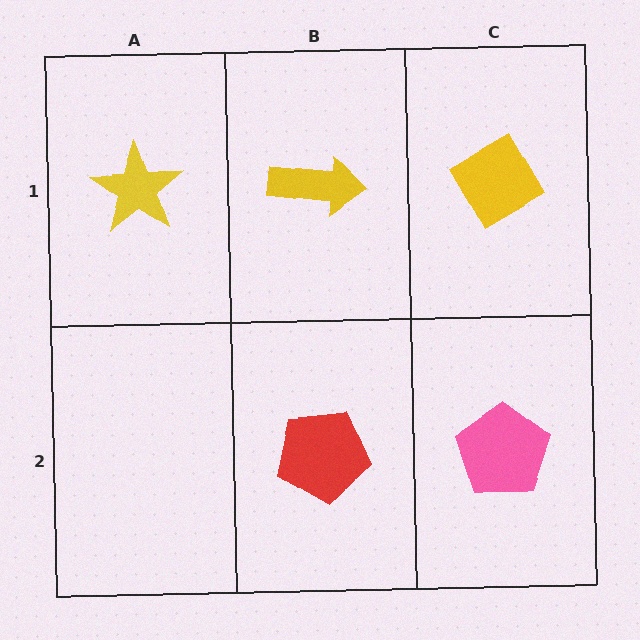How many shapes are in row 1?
3 shapes.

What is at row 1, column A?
A yellow star.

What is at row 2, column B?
A red pentagon.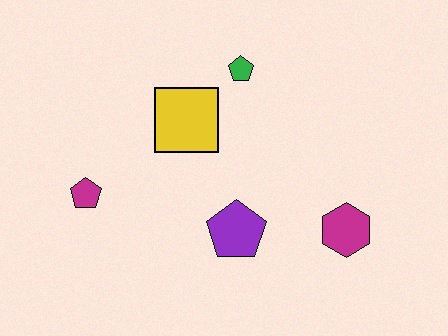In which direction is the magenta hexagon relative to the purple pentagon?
The magenta hexagon is to the right of the purple pentagon.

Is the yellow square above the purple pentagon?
Yes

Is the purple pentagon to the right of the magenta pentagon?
Yes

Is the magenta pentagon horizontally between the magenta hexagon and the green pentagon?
No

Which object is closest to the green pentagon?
The yellow square is closest to the green pentagon.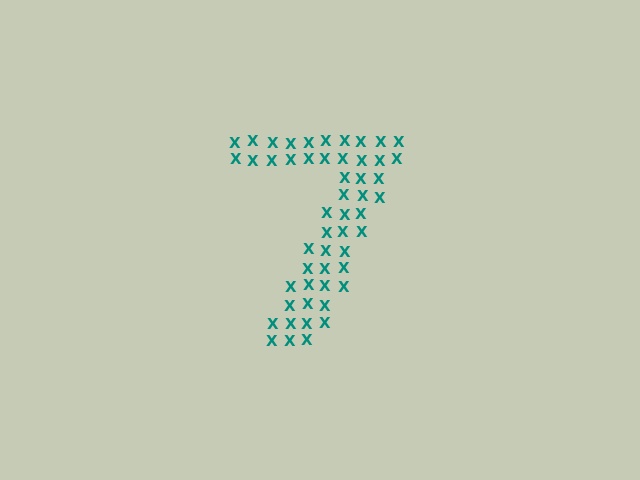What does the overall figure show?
The overall figure shows the digit 7.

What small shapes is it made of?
It is made of small letter X's.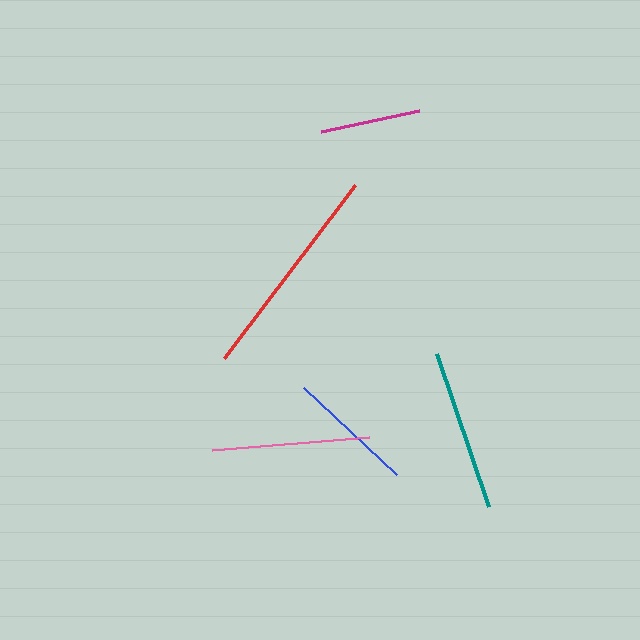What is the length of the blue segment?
The blue segment is approximately 127 pixels long.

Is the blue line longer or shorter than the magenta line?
The blue line is longer than the magenta line.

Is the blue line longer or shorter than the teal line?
The teal line is longer than the blue line.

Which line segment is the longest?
The red line is the longest at approximately 217 pixels.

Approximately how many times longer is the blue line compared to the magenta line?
The blue line is approximately 1.3 times the length of the magenta line.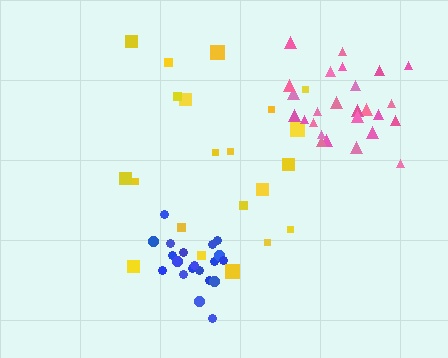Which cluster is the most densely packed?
Blue.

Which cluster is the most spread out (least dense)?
Yellow.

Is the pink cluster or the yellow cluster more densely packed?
Pink.